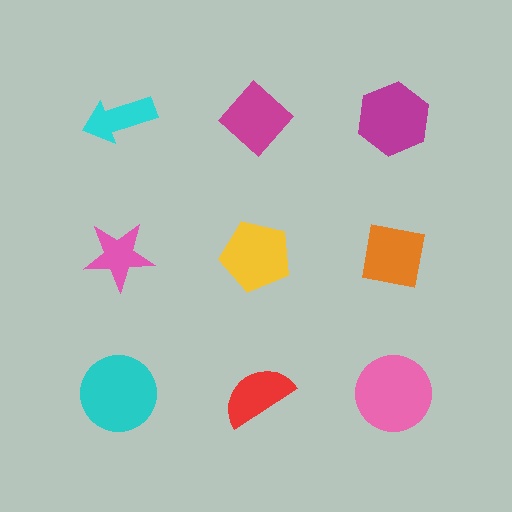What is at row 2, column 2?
A yellow pentagon.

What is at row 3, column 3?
A pink circle.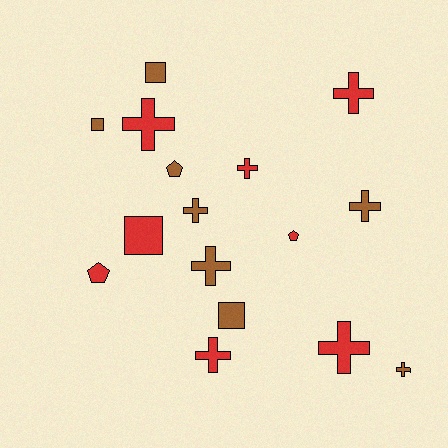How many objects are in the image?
There are 16 objects.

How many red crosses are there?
There are 5 red crosses.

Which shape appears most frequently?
Cross, with 9 objects.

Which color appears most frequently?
Red, with 8 objects.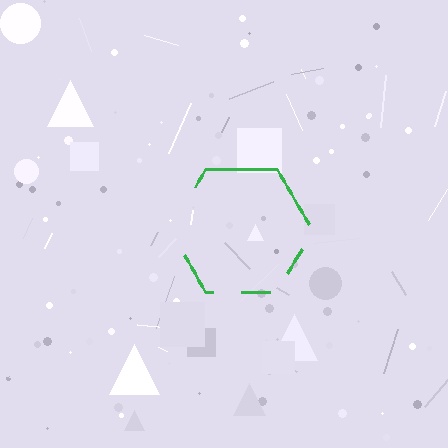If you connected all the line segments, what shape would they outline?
They would outline a hexagon.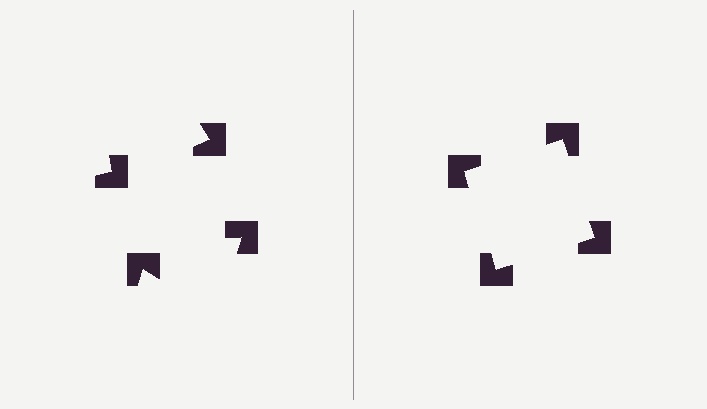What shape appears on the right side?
An illusory square.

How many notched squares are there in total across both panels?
8 — 4 on each side.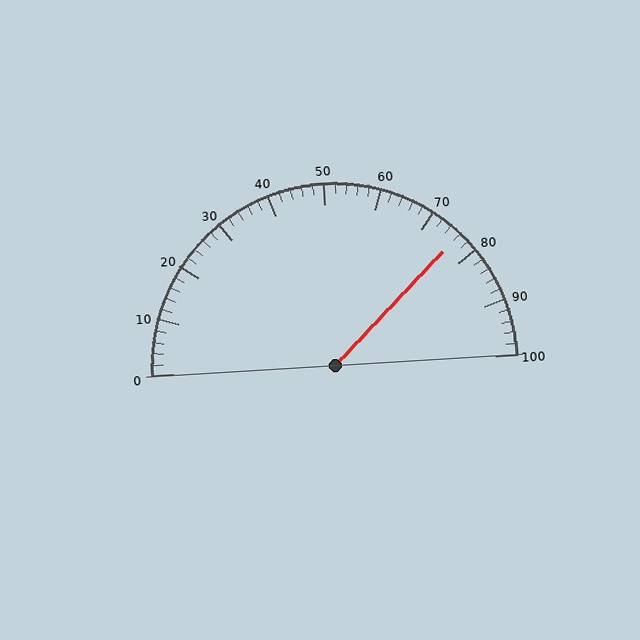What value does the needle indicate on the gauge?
The needle indicates approximately 76.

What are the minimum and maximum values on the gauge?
The gauge ranges from 0 to 100.